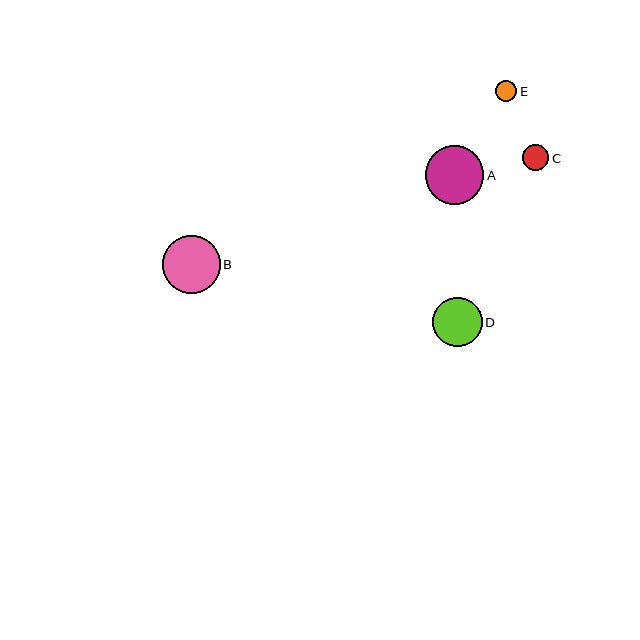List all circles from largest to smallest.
From largest to smallest: A, B, D, C, E.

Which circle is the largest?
Circle A is the largest with a size of approximately 59 pixels.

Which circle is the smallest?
Circle E is the smallest with a size of approximately 21 pixels.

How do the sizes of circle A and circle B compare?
Circle A and circle B are approximately the same size.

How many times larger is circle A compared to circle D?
Circle A is approximately 1.2 times the size of circle D.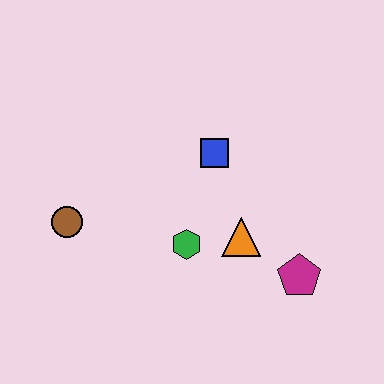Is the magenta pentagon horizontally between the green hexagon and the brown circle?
No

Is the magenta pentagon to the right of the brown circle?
Yes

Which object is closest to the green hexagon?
The orange triangle is closest to the green hexagon.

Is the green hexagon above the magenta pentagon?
Yes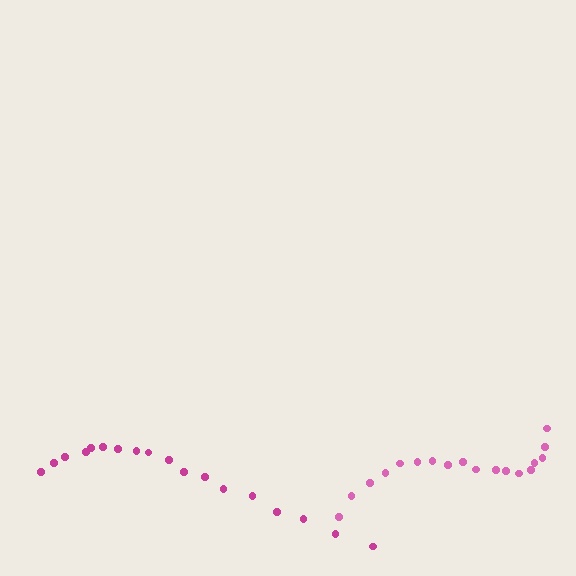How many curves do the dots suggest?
There are 2 distinct paths.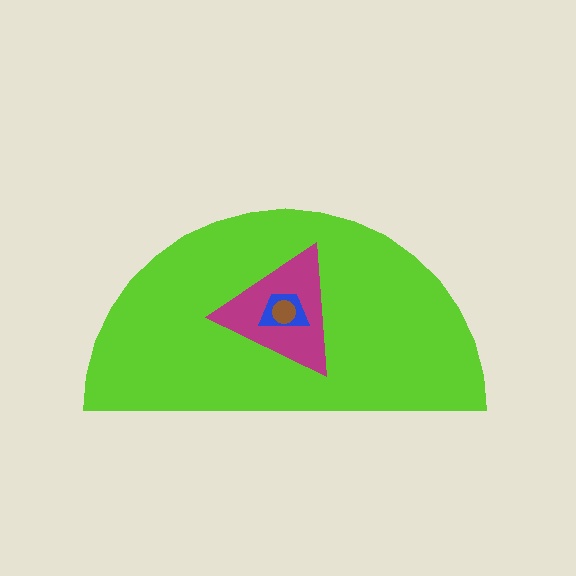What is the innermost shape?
The brown circle.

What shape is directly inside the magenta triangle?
The blue trapezoid.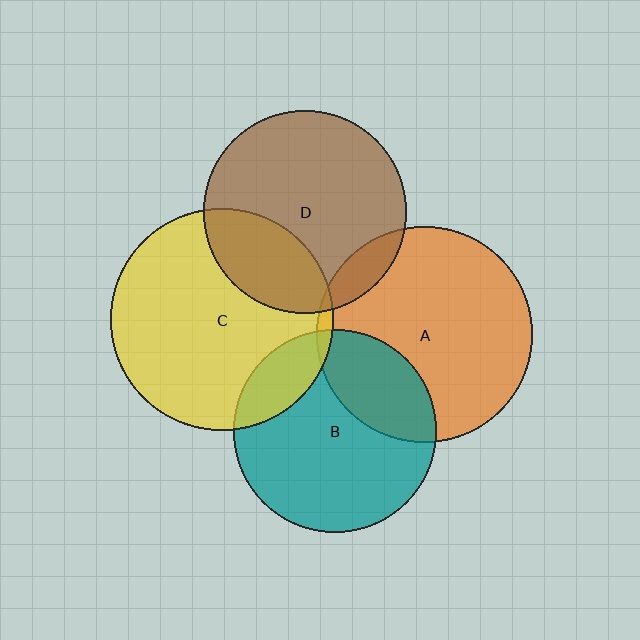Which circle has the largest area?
Circle C (yellow).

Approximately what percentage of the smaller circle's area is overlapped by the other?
Approximately 25%.